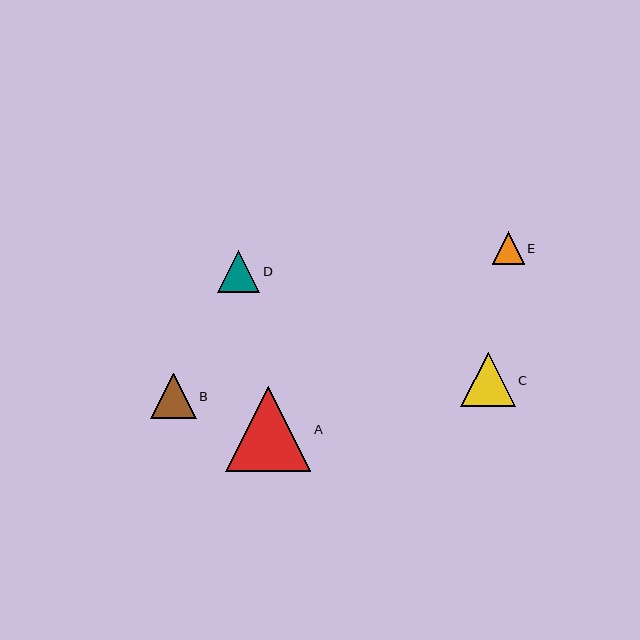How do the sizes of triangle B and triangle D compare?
Triangle B and triangle D are approximately the same size.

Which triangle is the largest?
Triangle A is the largest with a size of approximately 85 pixels.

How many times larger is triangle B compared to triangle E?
Triangle B is approximately 1.4 times the size of triangle E.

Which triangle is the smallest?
Triangle E is the smallest with a size of approximately 32 pixels.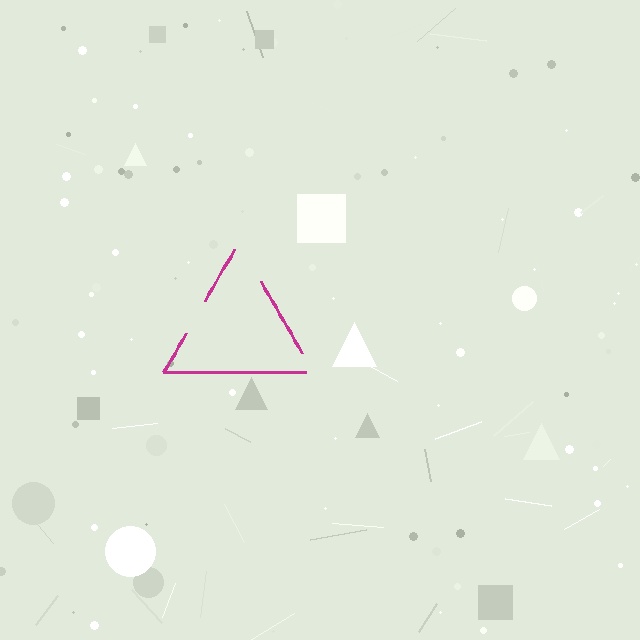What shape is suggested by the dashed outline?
The dashed outline suggests a triangle.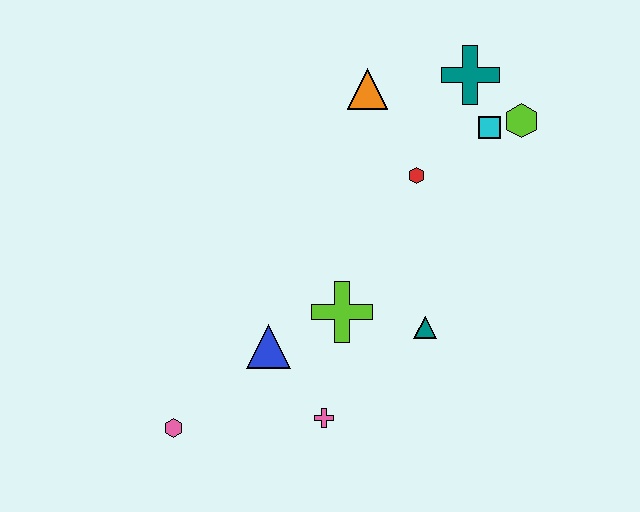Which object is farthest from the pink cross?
The teal cross is farthest from the pink cross.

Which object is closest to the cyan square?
The lime hexagon is closest to the cyan square.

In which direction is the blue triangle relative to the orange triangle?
The blue triangle is below the orange triangle.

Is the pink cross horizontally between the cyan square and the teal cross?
No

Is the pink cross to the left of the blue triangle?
No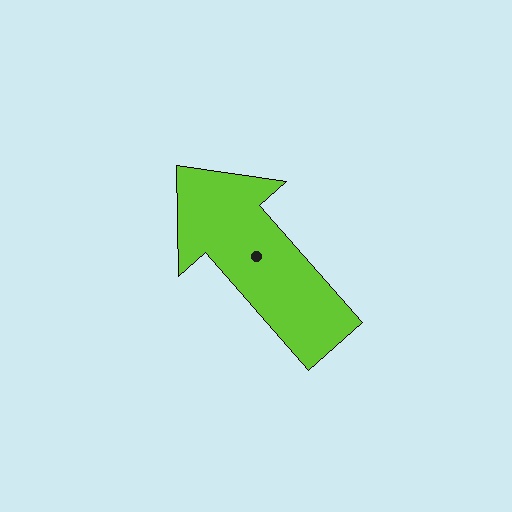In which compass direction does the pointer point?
Northwest.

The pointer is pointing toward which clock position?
Roughly 11 o'clock.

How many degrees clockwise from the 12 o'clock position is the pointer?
Approximately 319 degrees.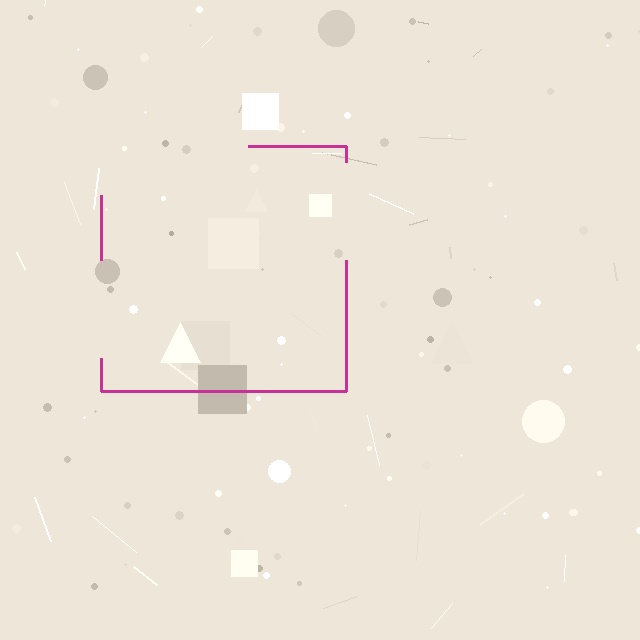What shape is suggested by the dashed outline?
The dashed outline suggests a square.